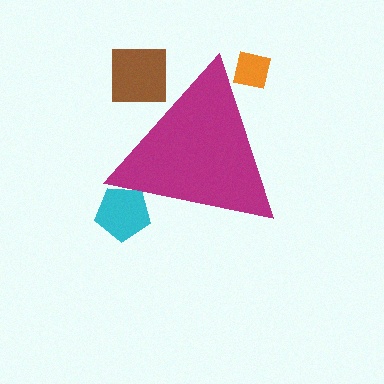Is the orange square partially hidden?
Yes, the orange square is partially hidden behind the magenta triangle.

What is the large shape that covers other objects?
A magenta triangle.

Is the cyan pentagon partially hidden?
Yes, the cyan pentagon is partially hidden behind the magenta triangle.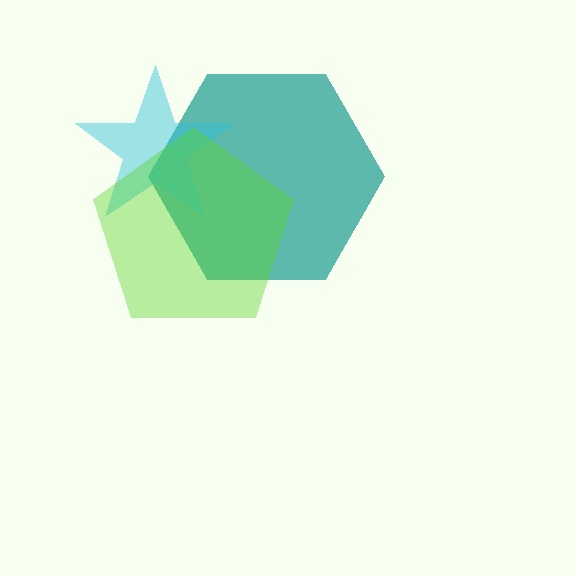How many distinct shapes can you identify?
There are 3 distinct shapes: a teal hexagon, a cyan star, a lime pentagon.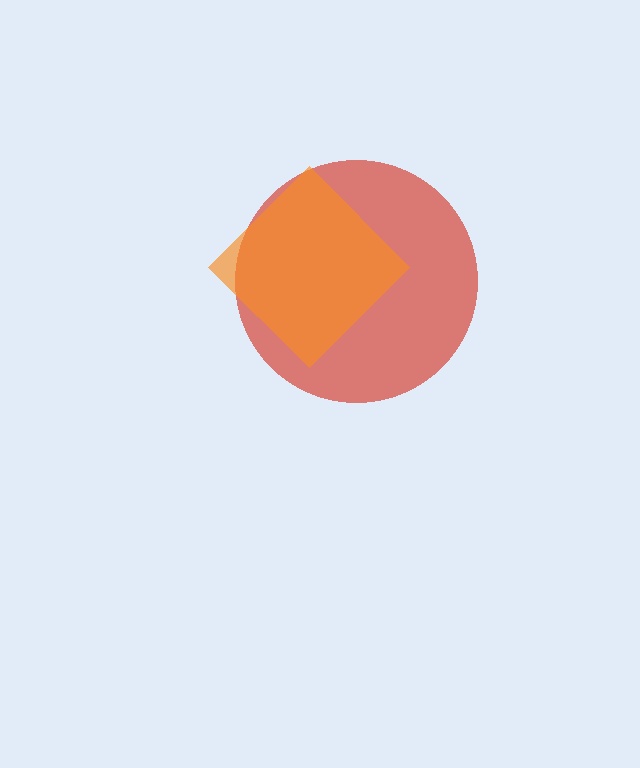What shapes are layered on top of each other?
The layered shapes are: a red circle, an orange diamond.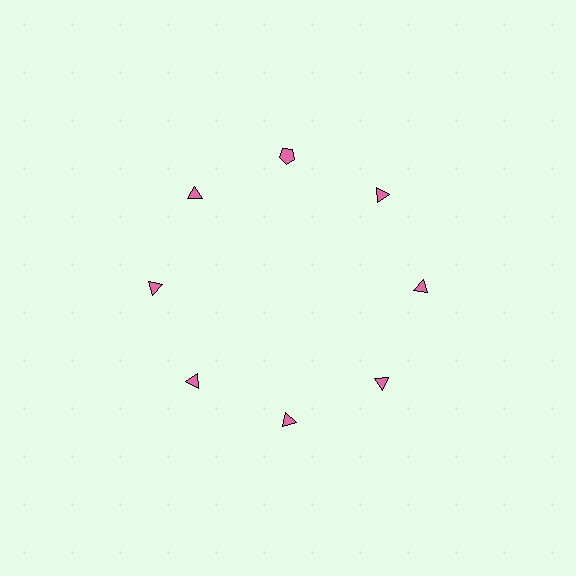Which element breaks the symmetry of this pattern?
The pink pentagon at roughly the 12 o'clock position breaks the symmetry. All other shapes are pink triangles.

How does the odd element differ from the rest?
It has a different shape: pentagon instead of triangle.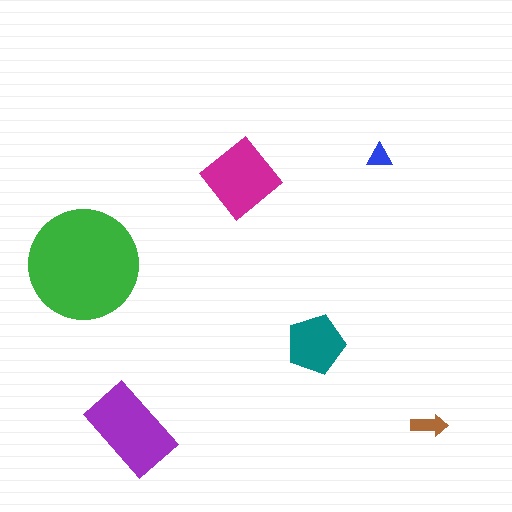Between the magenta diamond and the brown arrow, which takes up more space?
The magenta diamond.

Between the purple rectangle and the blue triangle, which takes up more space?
The purple rectangle.